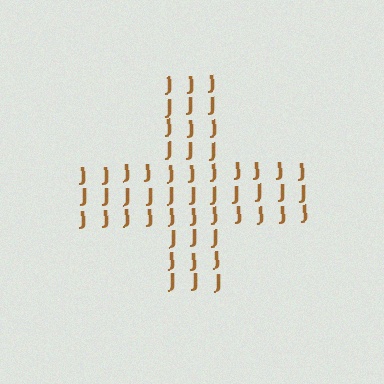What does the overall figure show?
The overall figure shows a cross.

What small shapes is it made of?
It is made of small letter J's.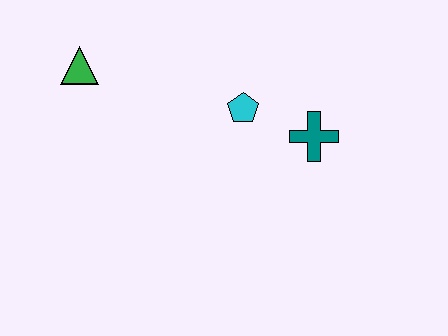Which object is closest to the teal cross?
The cyan pentagon is closest to the teal cross.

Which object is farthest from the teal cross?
The green triangle is farthest from the teal cross.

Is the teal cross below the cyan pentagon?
Yes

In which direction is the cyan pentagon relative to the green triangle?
The cyan pentagon is to the right of the green triangle.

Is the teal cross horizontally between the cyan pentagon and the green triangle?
No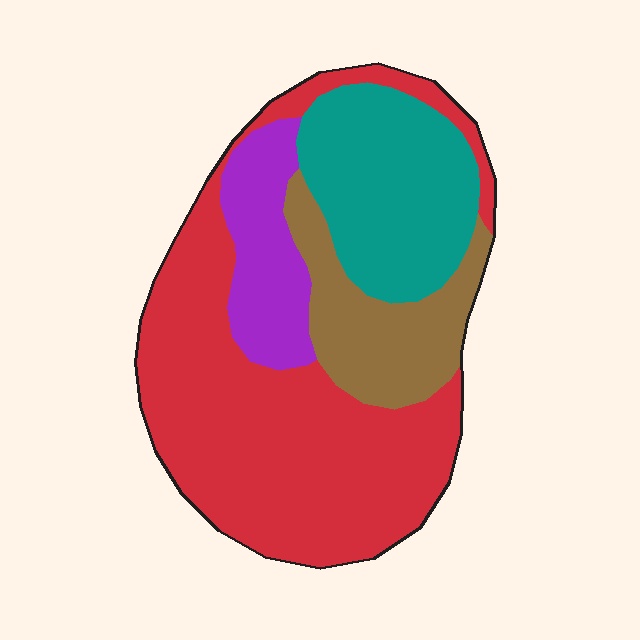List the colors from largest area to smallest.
From largest to smallest: red, teal, brown, purple.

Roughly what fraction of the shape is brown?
Brown covers around 15% of the shape.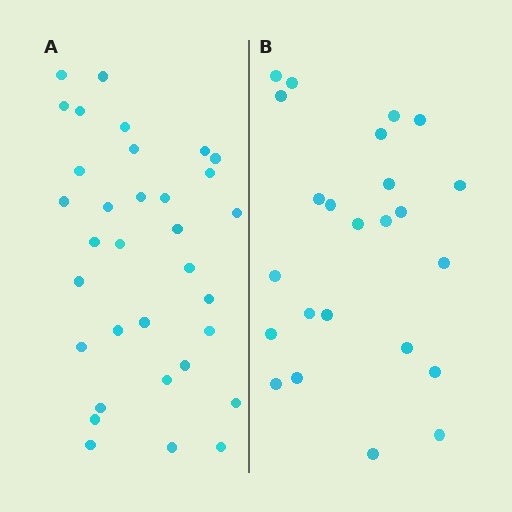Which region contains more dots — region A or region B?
Region A (the left region) has more dots.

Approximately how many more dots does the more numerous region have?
Region A has roughly 8 or so more dots than region B.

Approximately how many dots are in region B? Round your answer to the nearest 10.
About 20 dots. (The exact count is 24, which rounds to 20.)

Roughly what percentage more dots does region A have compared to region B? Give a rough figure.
About 40% more.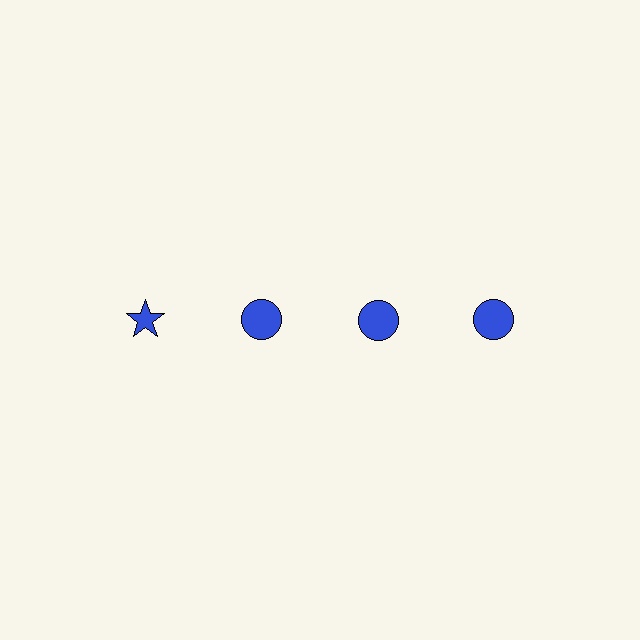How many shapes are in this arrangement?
There are 4 shapes arranged in a grid pattern.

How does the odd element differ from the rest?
It has a different shape: star instead of circle.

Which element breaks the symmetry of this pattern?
The blue star in the top row, leftmost column breaks the symmetry. All other shapes are blue circles.